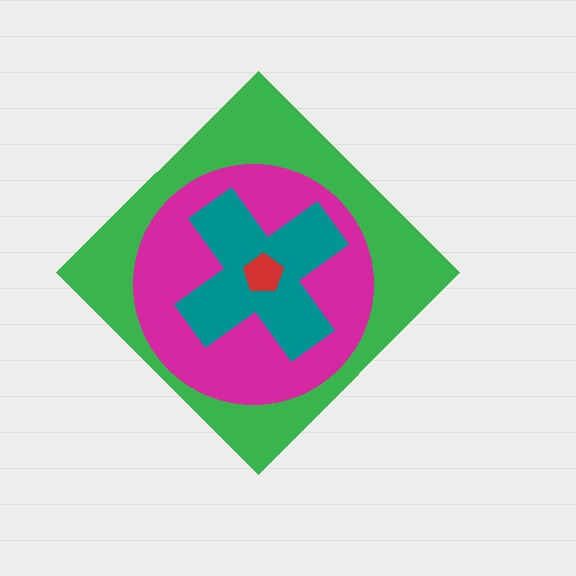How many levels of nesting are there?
4.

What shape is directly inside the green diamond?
The magenta circle.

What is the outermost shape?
The green diamond.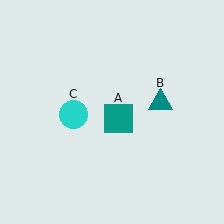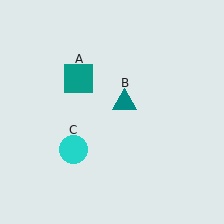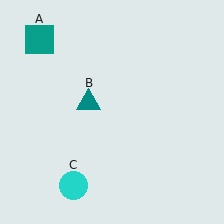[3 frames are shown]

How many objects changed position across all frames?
3 objects changed position: teal square (object A), teal triangle (object B), cyan circle (object C).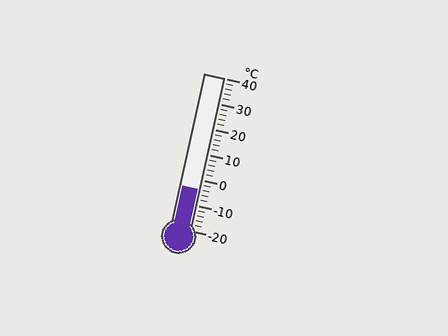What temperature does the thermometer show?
The thermometer shows approximately -4°C.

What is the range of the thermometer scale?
The thermometer scale ranges from -20°C to 40°C.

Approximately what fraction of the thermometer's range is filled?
The thermometer is filled to approximately 25% of its range.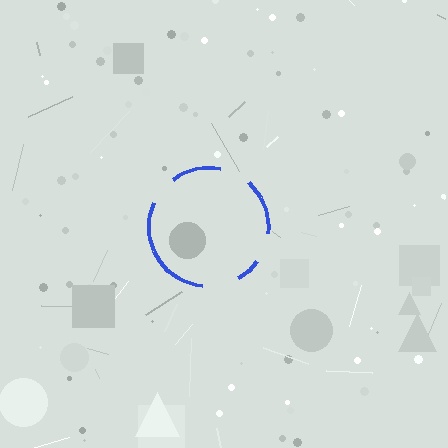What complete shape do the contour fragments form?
The contour fragments form a circle.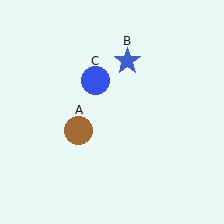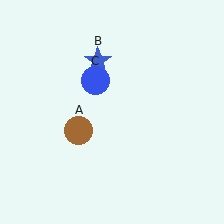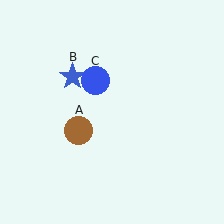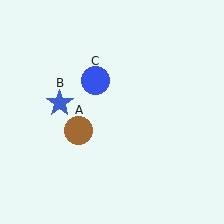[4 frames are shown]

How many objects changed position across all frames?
1 object changed position: blue star (object B).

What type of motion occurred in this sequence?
The blue star (object B) rotated counterclockwise around the center of the scene.